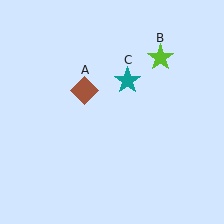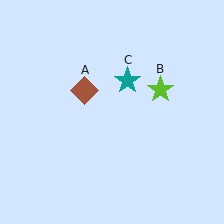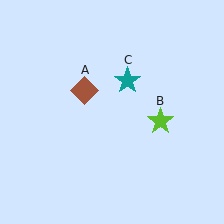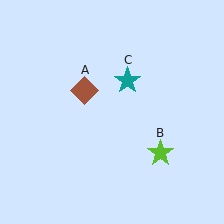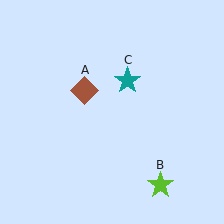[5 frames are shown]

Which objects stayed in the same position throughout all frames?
Brown diamond (object A) and teal star (object C) remained stationary.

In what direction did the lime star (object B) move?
The lime star (object B) moved down.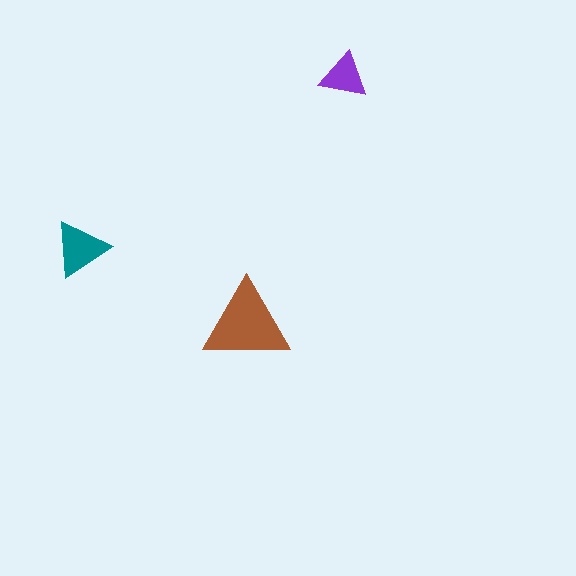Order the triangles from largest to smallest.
the brown one, the teal one, the purple one.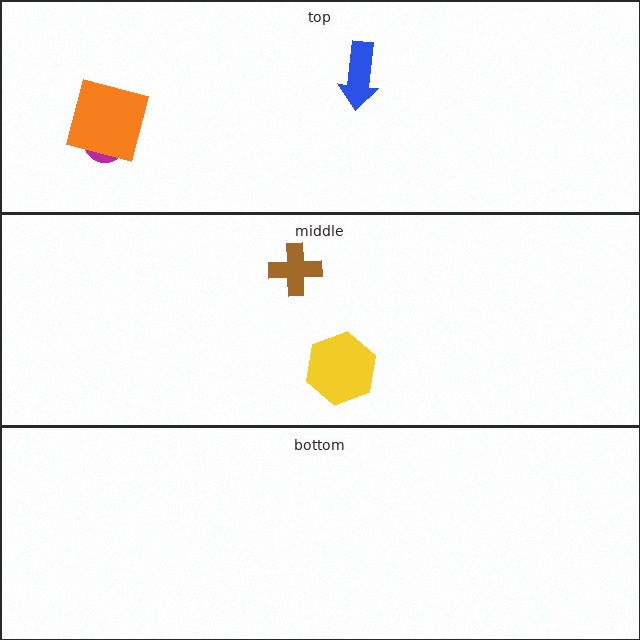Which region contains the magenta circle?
The top region.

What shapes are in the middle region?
The brown cross, the yellow hexagon.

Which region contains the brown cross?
The middle region.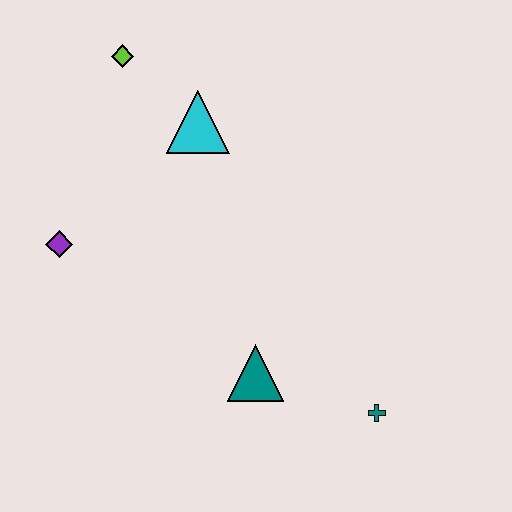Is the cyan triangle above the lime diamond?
No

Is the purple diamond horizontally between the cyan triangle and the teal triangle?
No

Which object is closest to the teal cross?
The teal triangle is closest to the teal cross.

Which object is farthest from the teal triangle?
The lime diamond is farthest from the teal triangle.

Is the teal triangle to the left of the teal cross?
Yes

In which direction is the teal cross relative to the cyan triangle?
The teal cross is below the cyan triangle.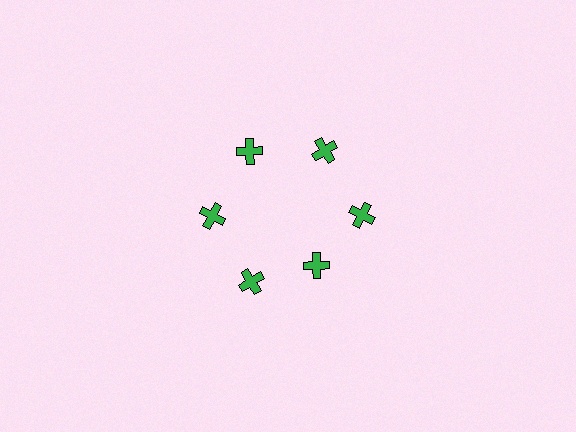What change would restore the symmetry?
The symmetry would be restored by moving it outward, back onto the ring so that all 6 crosses sit at equal angles and equal distance from the center.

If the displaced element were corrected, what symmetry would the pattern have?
It would have 6-fold rotational symmetry — the pattern would map onto itself every 60 degrees.